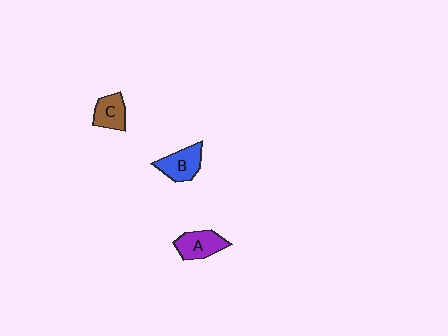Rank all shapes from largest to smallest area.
From largest to smallest: B (blue), A (purple), C (brown).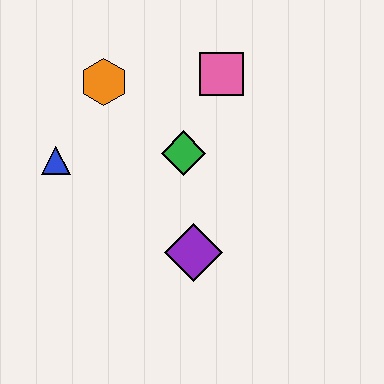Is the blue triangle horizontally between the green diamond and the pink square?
No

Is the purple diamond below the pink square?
Yes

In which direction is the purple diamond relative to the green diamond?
The purple diamond is below the green diamond.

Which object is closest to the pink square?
The green diamond is closest to the pink square.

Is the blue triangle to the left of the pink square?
Yes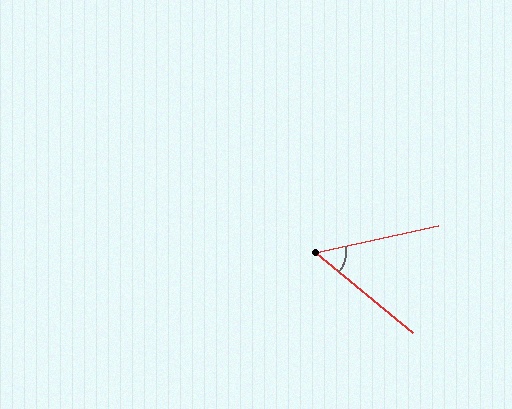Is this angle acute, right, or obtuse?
It is acute.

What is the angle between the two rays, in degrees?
Approximately 52 degrees.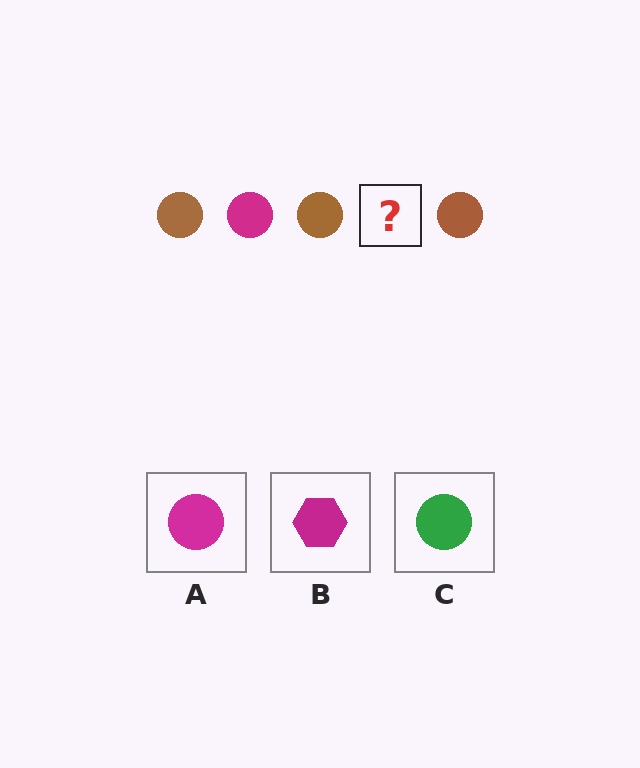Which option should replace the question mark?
Option A.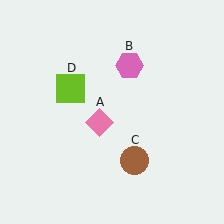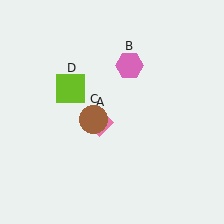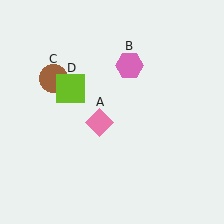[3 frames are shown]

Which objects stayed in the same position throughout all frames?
Pink diamond (object A) and pink hexagon (object B) and lime square (object D) remained stationary.